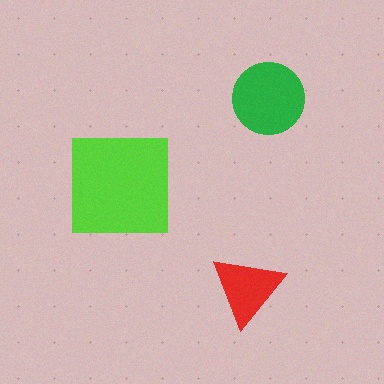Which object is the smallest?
The red triangle.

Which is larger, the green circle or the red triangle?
The green circle.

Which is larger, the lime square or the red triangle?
The lime square.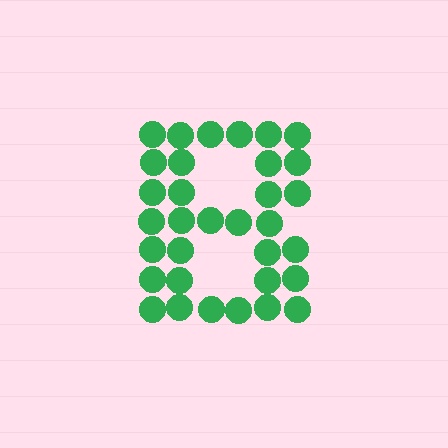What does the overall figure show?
The overall figure shows the letter B.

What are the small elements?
The small elements are circles.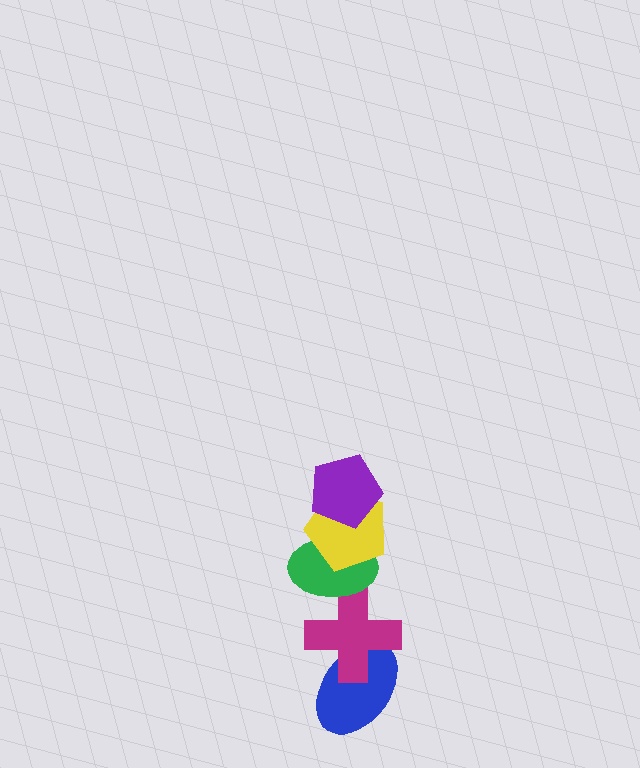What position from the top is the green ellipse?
The green ellipse is 3rd from the top.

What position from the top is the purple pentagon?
The purple pentagon is 1st from the top.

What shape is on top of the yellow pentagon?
The purple pentagon is on top of the yellow pentagon.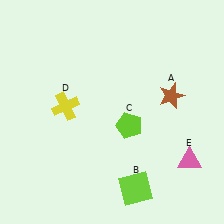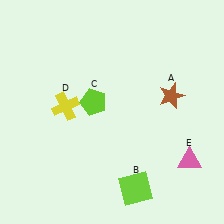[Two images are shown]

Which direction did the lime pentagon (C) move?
The lime pentagon (C) moved left.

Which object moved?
The lime pentagon (C) moved left.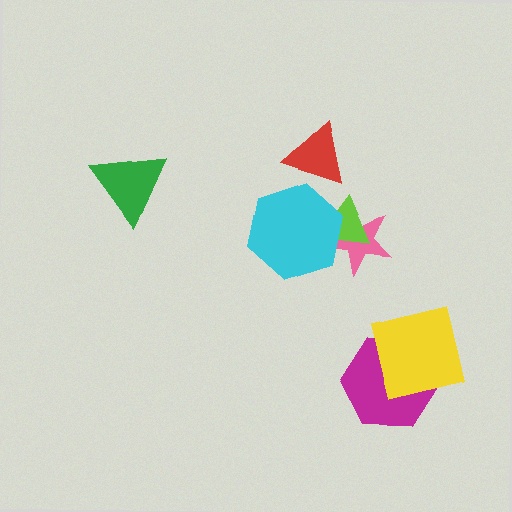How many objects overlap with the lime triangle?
2 objects overlap with the lime triangle.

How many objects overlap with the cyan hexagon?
2 objects overlap with the cyan hexagon.